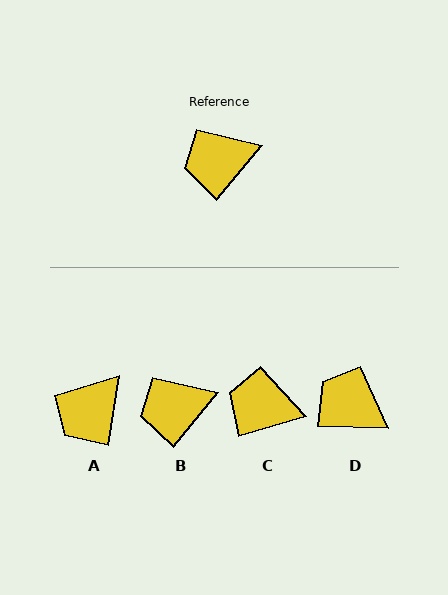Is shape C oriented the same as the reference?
No, it is off by about 34 degrees.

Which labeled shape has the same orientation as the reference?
B.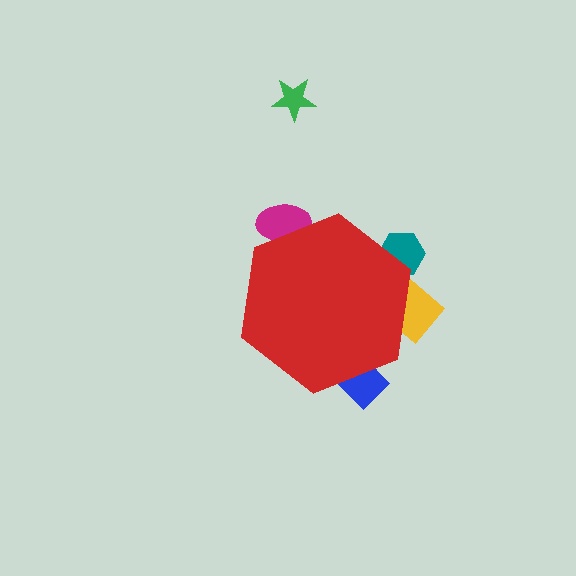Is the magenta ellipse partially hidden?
Yes, the magenta ellipse is partially hidden behind the red hexagon.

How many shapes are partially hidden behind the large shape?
4 shapes are partially hidden.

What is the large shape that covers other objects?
A red hexagon.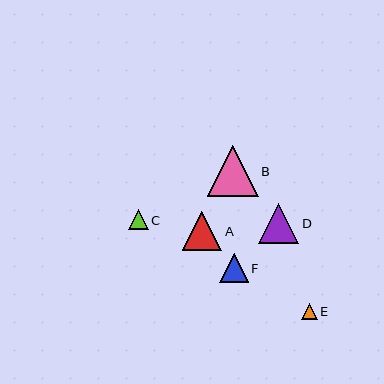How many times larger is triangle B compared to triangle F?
Triangle B is approximately 1.8 times the size of triangle F.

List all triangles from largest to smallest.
From largest to smallest: B, D, A, F, C, E.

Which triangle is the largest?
Triangle B is the largest with a size of approximately 51 pixels.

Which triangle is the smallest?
Triangle E is the smallest with a size of approximately 16 pixels.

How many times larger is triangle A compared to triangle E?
Triangle A is approximately 2.5 times the size of triangle E.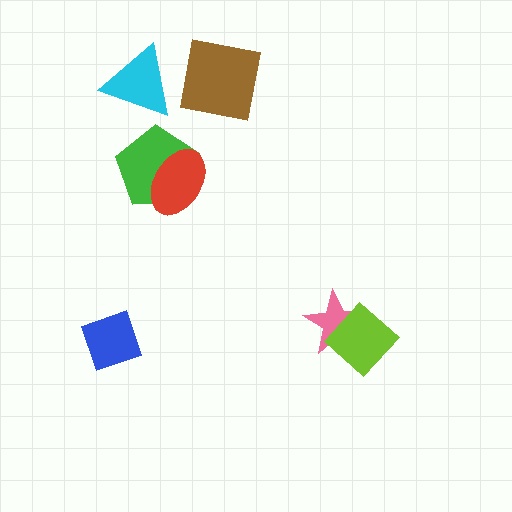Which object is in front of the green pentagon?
The red ellipse is in front of the green pentagon.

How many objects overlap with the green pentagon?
1 object overlaps with the green pentagon.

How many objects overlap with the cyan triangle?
0 objects overlap with the cyan triangle.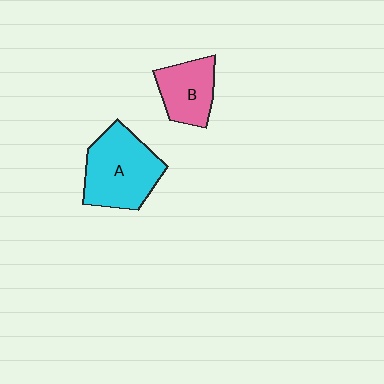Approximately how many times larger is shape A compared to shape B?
Approximately 1.6 times.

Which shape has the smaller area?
Shape B (pink).